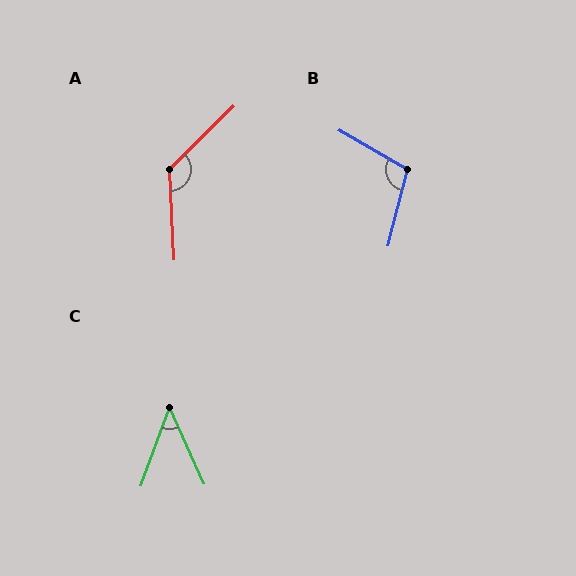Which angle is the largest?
A, at approximately 132 degrees.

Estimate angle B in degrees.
Approximately 106 degrees.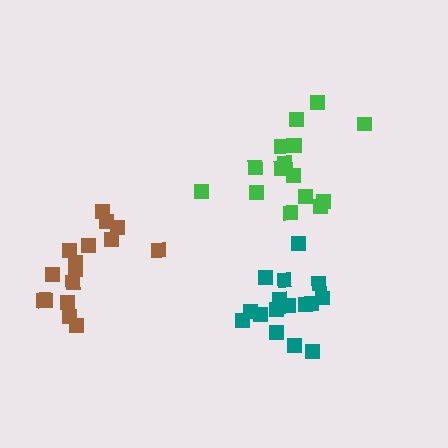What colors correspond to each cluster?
The clusters are colored: teal, brown, green.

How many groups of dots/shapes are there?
There are 3 groups.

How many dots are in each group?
Group 1: 16 dots, Group 2: 16 dots, Group 3: 15 dots (47 total).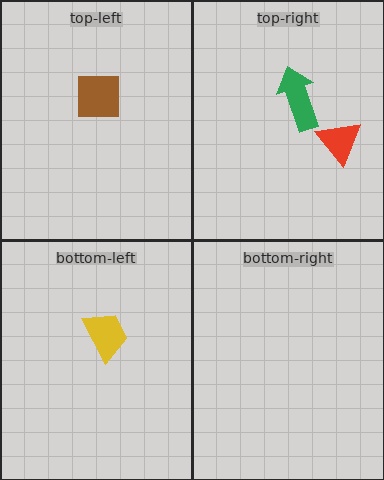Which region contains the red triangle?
The top-right region.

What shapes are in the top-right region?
The green arrow, the red triangle.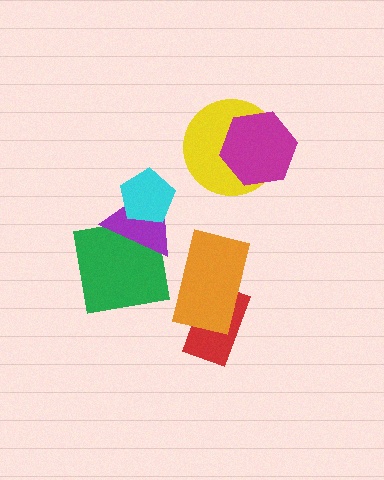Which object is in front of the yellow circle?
The magenta hexagon is in front of the yellow circle.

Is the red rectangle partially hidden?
Yes, it is partially covered by another shape.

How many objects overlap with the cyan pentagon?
1 object overlaps with the cyan pentagon.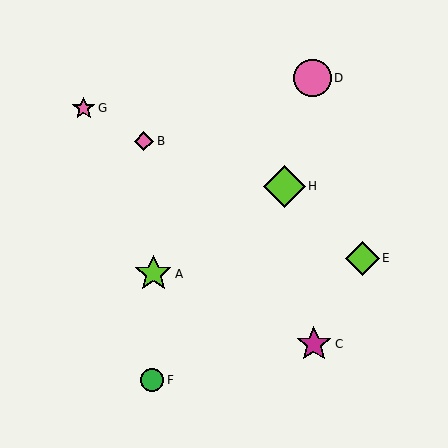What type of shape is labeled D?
Shape D is a pink circle.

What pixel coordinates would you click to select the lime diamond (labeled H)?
Click at (284, 186) to select the lime diamond H.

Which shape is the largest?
The lime diamond (labeled H) is the largest.